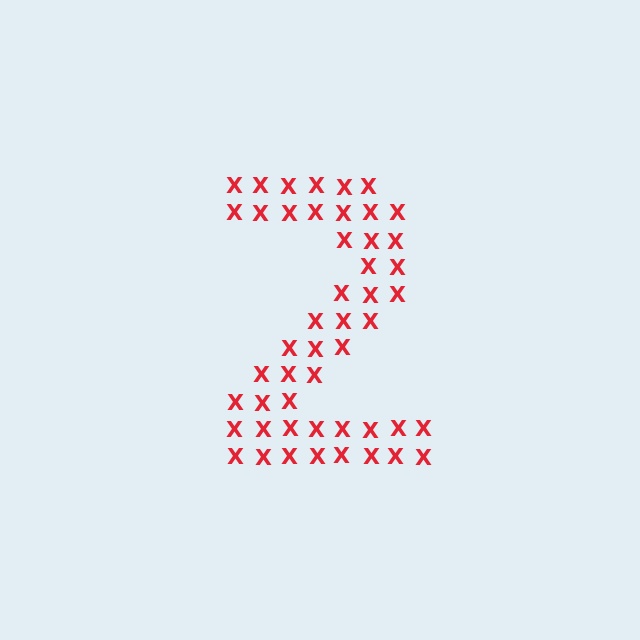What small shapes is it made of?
It is made of small letter X's.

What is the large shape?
The large shape is the digit 2.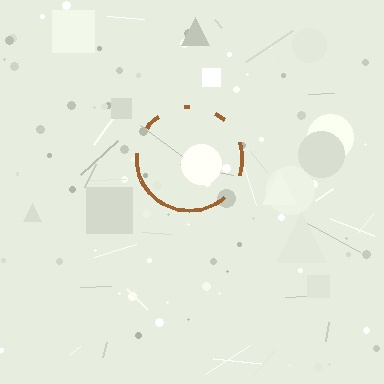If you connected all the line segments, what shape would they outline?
They would outline a circle.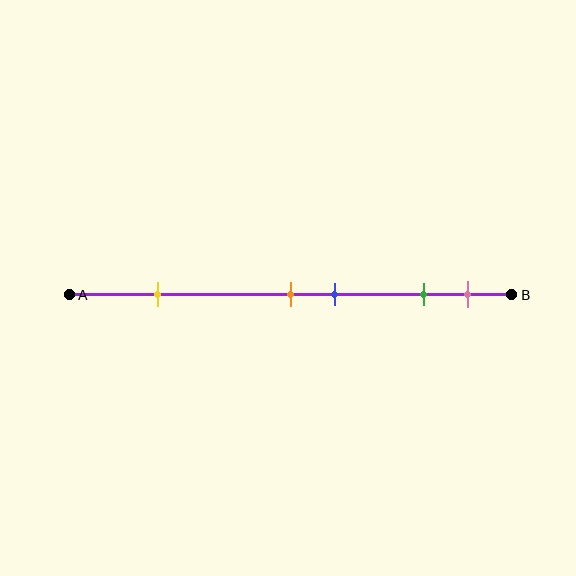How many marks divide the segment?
There are 5 marks dividing the segment.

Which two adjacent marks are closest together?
The orange and blue marks are the closest adjacent pair.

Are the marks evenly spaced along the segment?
No, the marks are not evenly spaced.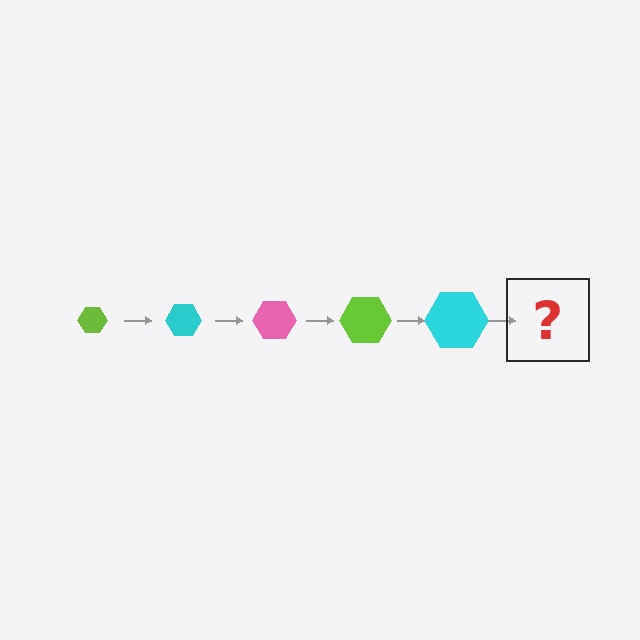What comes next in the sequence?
The next element should be a pink hexagon, larger than the previous one.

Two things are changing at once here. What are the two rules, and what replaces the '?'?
The two rules are that the hexagon grows larger each step and the color cycles through lime, cyan, and pink. The '?' should be a pink hexagon, larger than the previous one.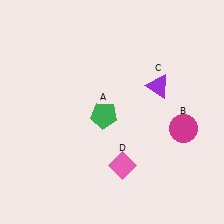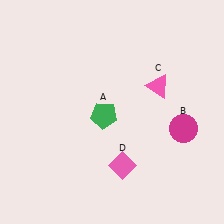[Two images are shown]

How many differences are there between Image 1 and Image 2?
There is 1 difference between the two images.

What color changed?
The triangle (C) changed from purple in Image 1 to pink in Image 2.